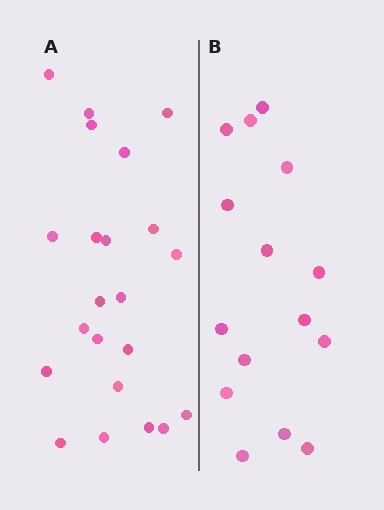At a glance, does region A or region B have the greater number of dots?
Region A (the left region) has more dots.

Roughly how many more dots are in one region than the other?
Region A has roughly 8 or so more dots than region B.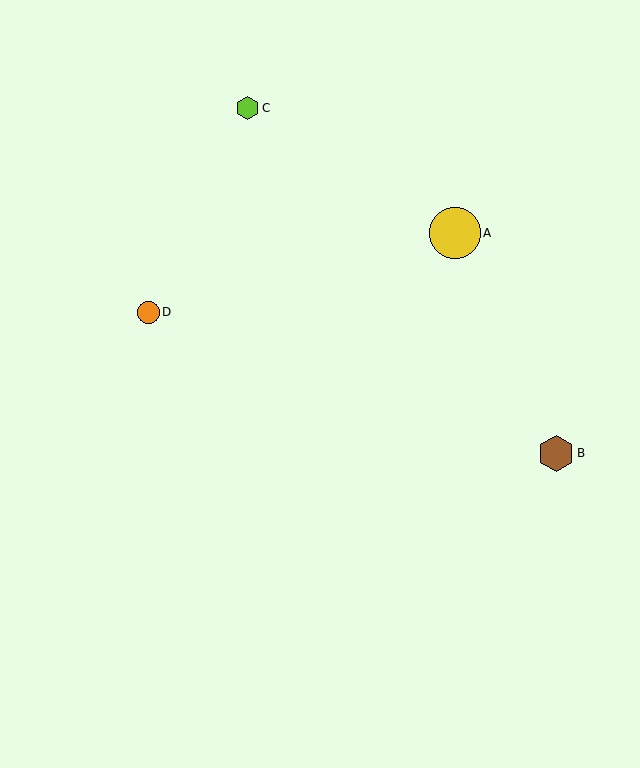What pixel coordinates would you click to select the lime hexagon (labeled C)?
Click at (247, 108) to select the lime hexagon C.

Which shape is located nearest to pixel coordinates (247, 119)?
The lime hexagon (labeled C) at (247, 108) is nearest to that location.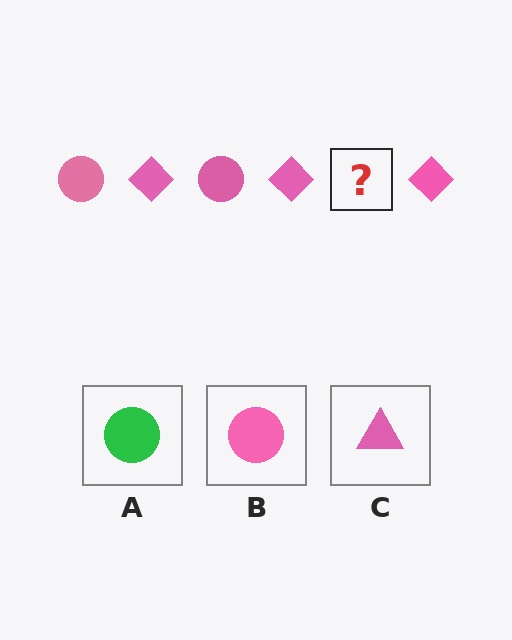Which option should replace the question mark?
Option B.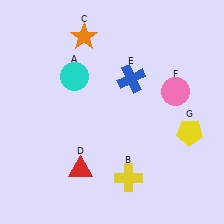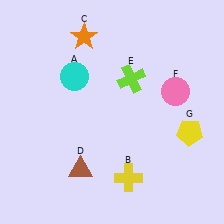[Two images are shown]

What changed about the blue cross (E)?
In Image 1, E is blue. In Image 2, it changed to lime.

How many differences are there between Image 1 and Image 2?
There are 2 differences between the two images.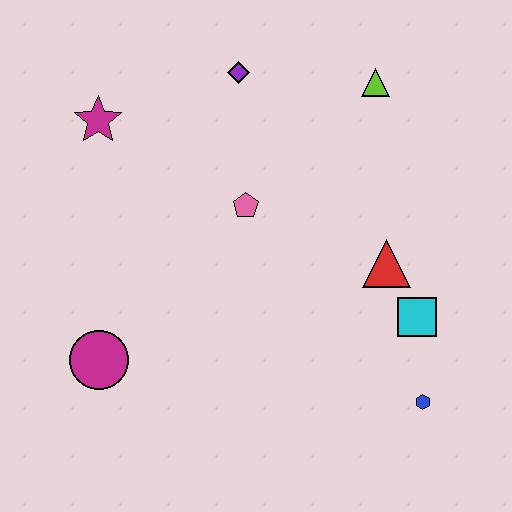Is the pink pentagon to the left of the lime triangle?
Yes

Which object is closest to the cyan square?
The red triangle is closest to the cyan square.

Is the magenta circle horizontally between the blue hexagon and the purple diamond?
No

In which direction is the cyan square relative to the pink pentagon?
The cyan square is to the right of the pink pentagon.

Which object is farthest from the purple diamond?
The blue hexagon is farthest from the purple diamond.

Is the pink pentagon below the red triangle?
No